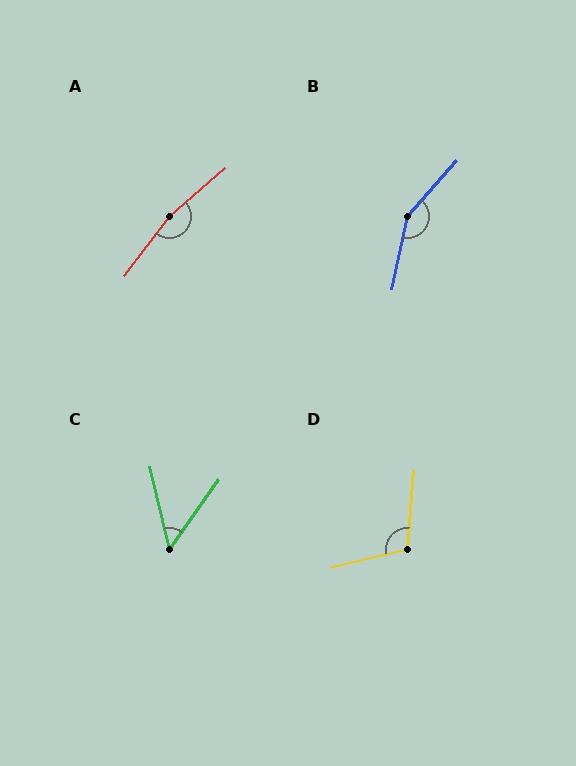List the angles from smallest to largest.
C (48°), D (108°), B (151°), A (169°).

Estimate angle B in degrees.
Approximately 151 degrees.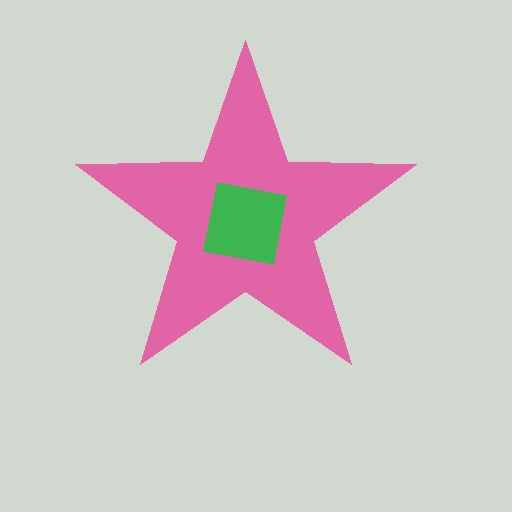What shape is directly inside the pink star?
The green square.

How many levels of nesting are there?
2.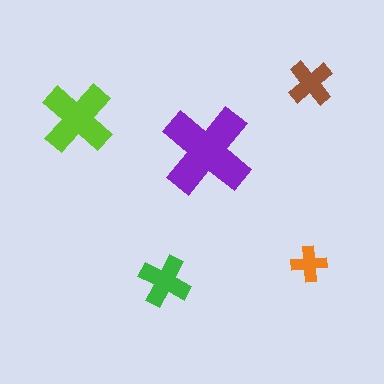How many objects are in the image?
There are 5 objects in the image.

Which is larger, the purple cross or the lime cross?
The purple one.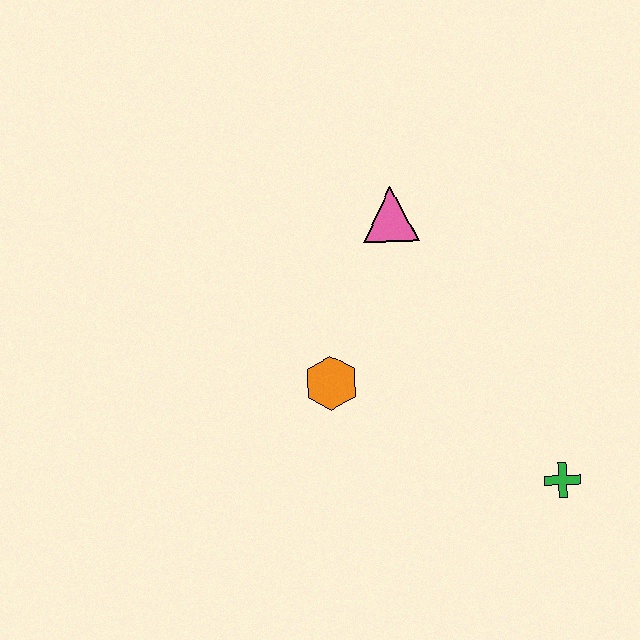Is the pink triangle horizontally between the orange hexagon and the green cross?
Yes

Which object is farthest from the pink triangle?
The green cross is farthest from the pink triangle.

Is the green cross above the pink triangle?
No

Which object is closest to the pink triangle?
The orange hexagon is closest to the pink triangle.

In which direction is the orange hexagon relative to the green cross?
The orange hexagon is to the left of the green cross.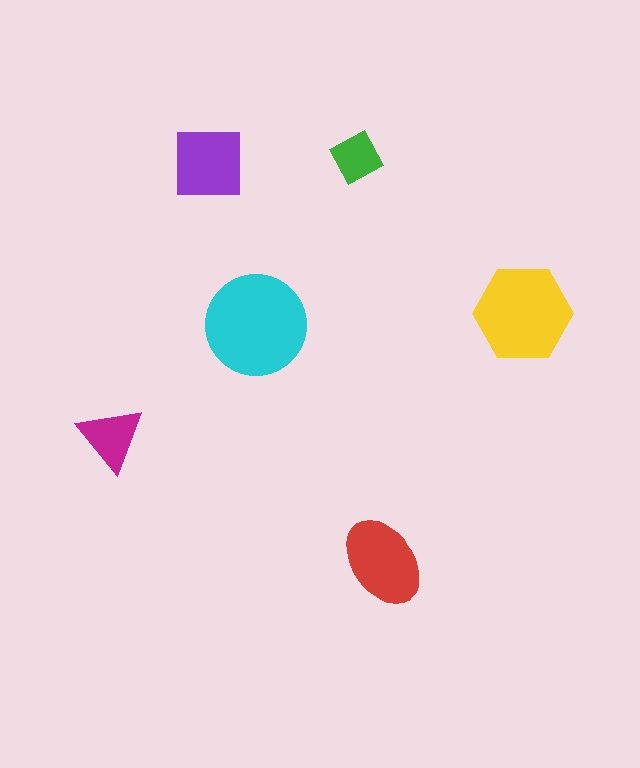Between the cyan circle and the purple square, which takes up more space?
The cyan circle.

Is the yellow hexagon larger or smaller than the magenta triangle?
Larger.